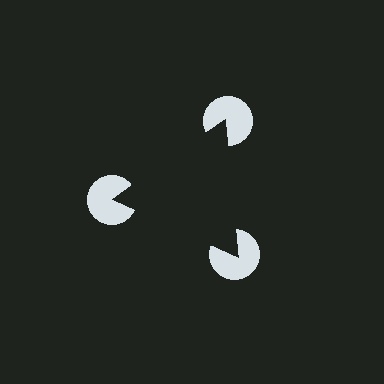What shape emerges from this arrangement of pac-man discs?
An illusory triangle — its edges are inferred from the aligned wedge cuts in the pac-man discs, not physically drawn.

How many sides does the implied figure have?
3 sides.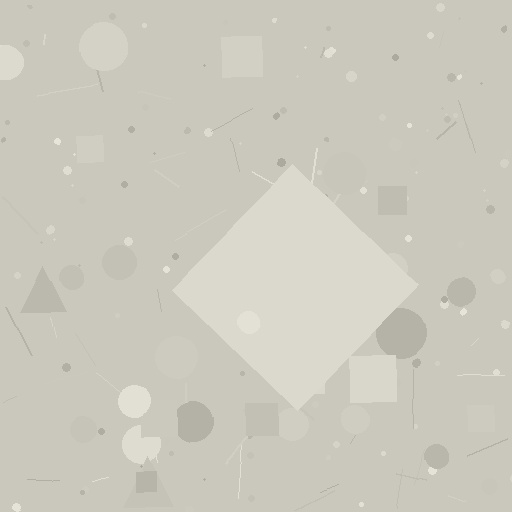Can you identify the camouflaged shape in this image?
The camouflaged shape is a diamond.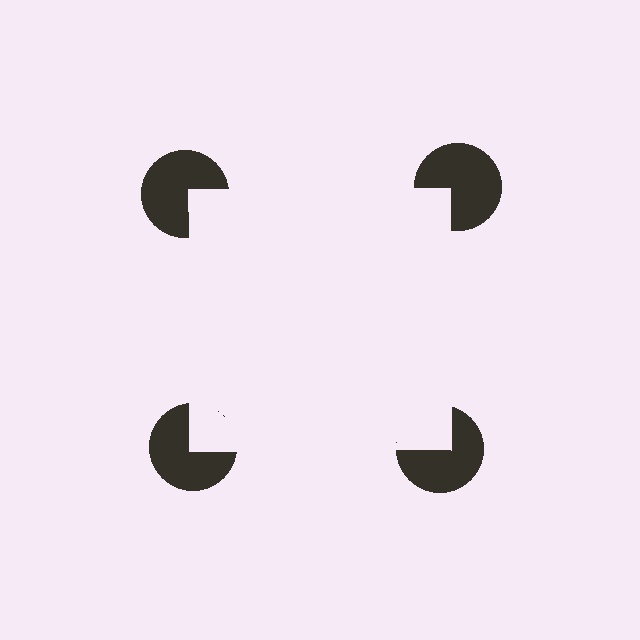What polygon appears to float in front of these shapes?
An illusory square — its edges are inferred from the aligned wedge cuts in the pac-man discs, not physically drawn.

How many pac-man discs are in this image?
There are 4 — one at each vertex of the illusory square.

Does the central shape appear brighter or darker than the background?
It typically appears slightly brighter than the background, even though no actual brightness change is drawn.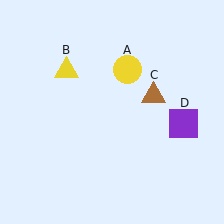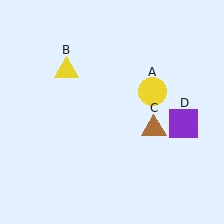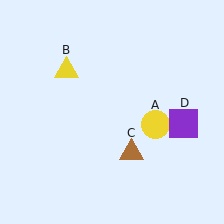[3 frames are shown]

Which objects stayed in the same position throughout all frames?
Yellow triangle (object B) and purple square (object D) remained stationary.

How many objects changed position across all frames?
2 objects changed position: yellow circle (object A), brown triangle (object C).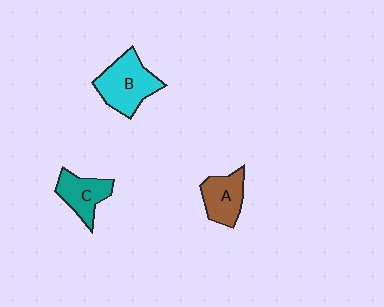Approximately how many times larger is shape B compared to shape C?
Approximately 1.4 times.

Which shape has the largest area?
Shape B (cyan).